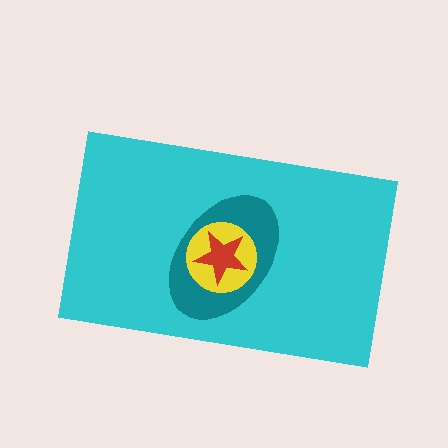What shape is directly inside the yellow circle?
The red star.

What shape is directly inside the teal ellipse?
The yellow circle.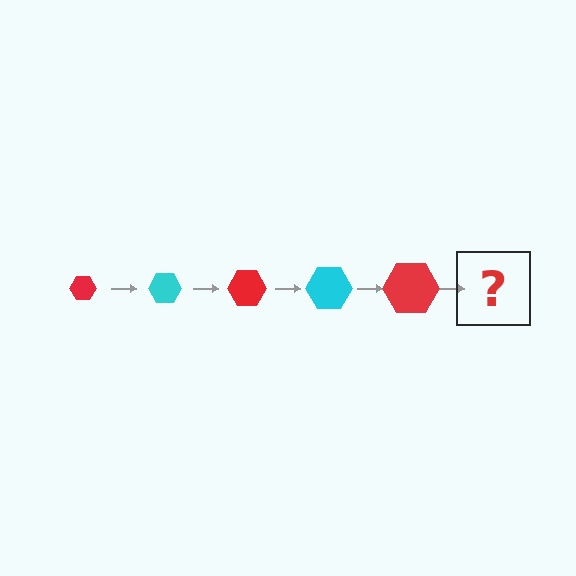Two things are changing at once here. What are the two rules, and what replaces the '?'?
The two rules are that the hexagon grows larger each step and the color cycles through red and cyan. The '?' should be a cyan hexagon, larger than the previous one.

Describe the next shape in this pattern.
It should be a cyan hexagon, larger than the previous one.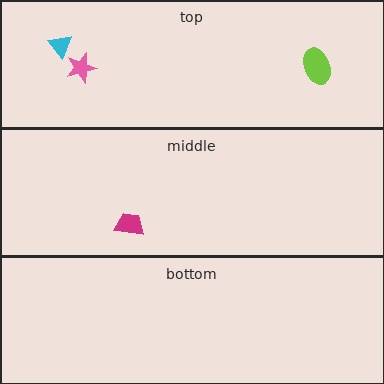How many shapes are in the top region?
3.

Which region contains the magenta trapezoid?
The middle region.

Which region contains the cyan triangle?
The top region.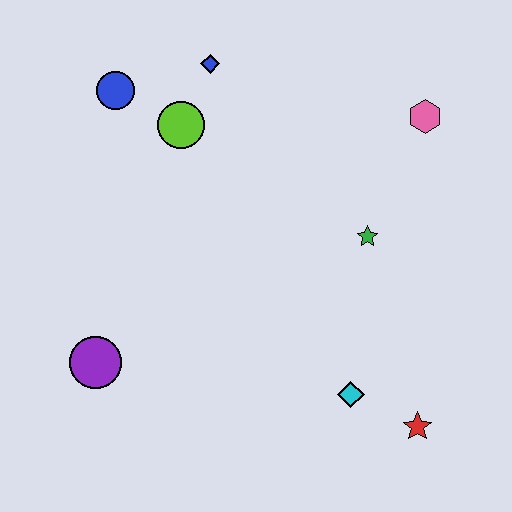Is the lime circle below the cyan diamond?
No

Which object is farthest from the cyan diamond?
The blue circle is farthest from the cyan diamond.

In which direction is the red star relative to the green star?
The red star is below the green star.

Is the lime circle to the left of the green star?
Yes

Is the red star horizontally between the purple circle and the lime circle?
No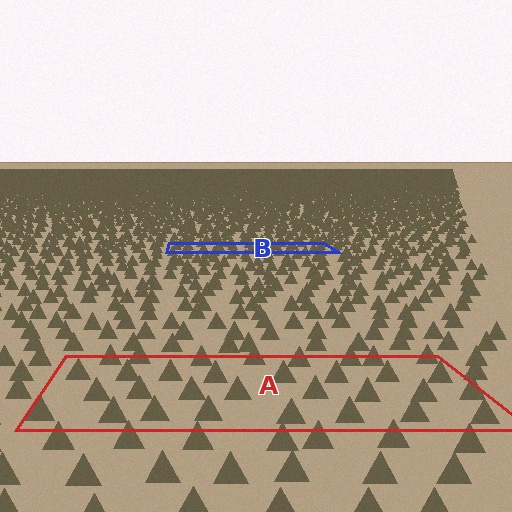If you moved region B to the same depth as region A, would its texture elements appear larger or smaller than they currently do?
They would appear larger. At a closer depth, the same texture elements are projected at a bigger on-screen size.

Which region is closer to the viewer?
Region A is closer. The texture elements there are larger and more spread out.